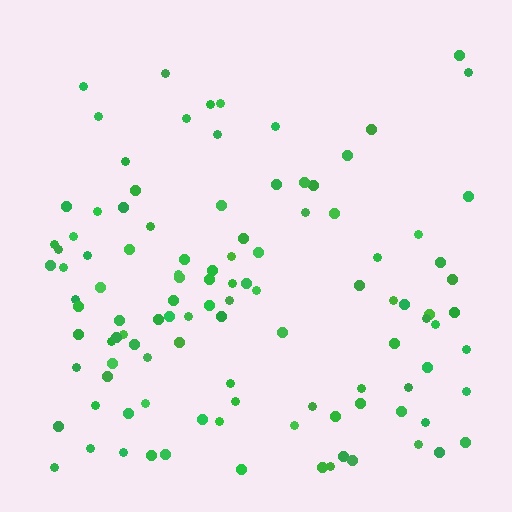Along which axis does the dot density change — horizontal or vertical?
Vertical.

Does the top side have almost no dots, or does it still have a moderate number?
Still a moderate number, just noticeably fewer than the bottom.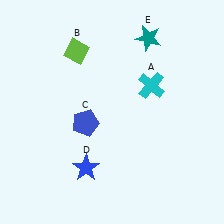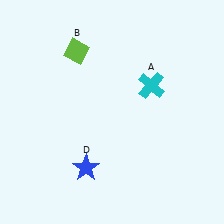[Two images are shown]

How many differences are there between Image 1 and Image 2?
There are 2 differences between the two images.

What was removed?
The teal star (E), the blue pentagon (C) were removed in Image 2.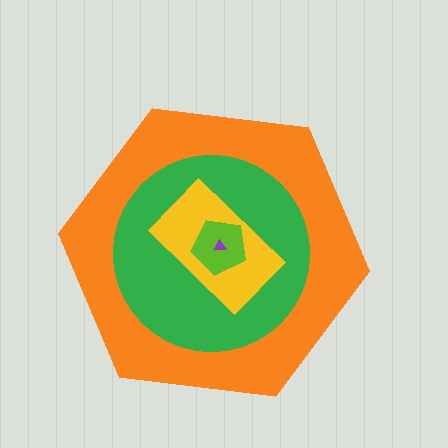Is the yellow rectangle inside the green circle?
Yes.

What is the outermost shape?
The orange hexagon.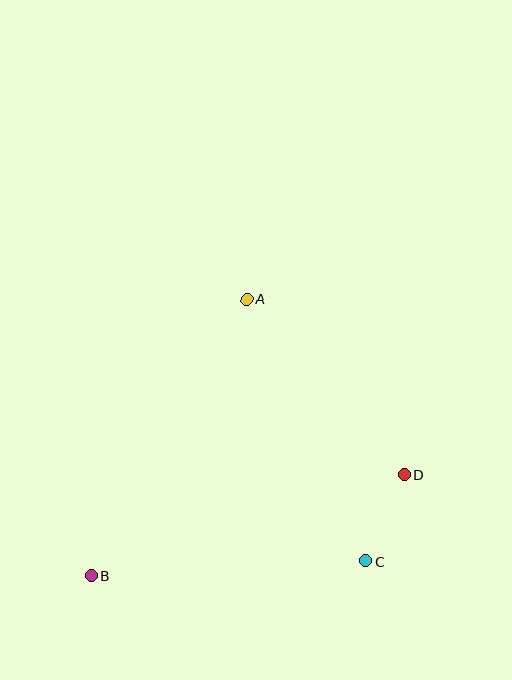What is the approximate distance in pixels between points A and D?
The distance between A and D is approximately 236 pixels.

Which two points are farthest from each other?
Points B and D are farthest from each other.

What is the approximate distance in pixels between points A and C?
The distance between A and C is approximately 288 pixels.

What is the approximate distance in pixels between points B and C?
The distance between B and C is approximately 276 pixels.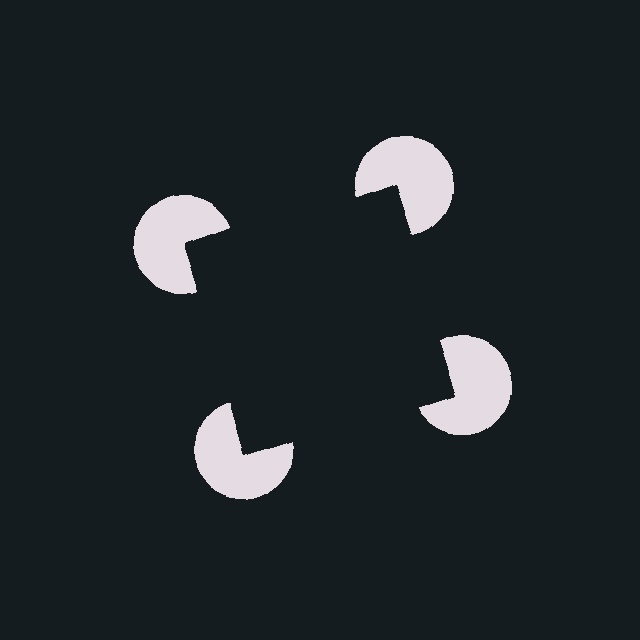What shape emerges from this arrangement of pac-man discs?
An illusory square — its edges are inferred from the aligned wedge cuts in the pac-man discs, not physically drawn.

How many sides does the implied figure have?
4 sides.